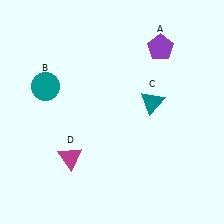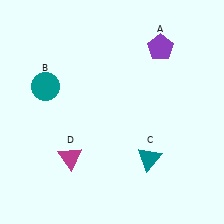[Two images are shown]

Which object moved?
The teal triangle (C) moved down.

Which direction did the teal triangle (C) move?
The teal triangle (C) moved down.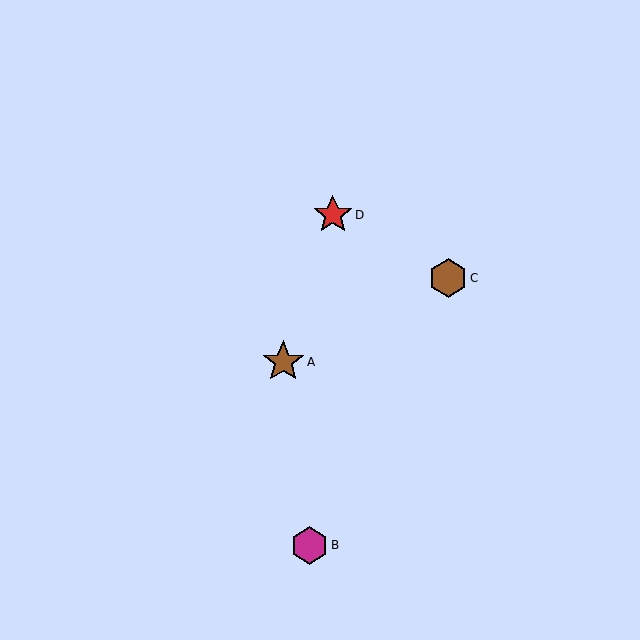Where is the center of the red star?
The center of the red star is at (333, 215).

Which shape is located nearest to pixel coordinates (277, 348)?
The brown star (labeled A) at (283, 362) is nearest to that location.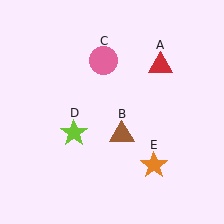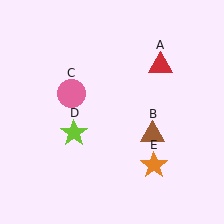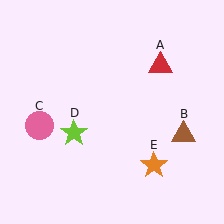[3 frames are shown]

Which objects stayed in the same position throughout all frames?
Red triangle (object A) and lime star (object D) and orange star (object E) remained stationary.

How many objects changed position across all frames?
2 objects changed position: brown triangle (object B), pink circle (object C).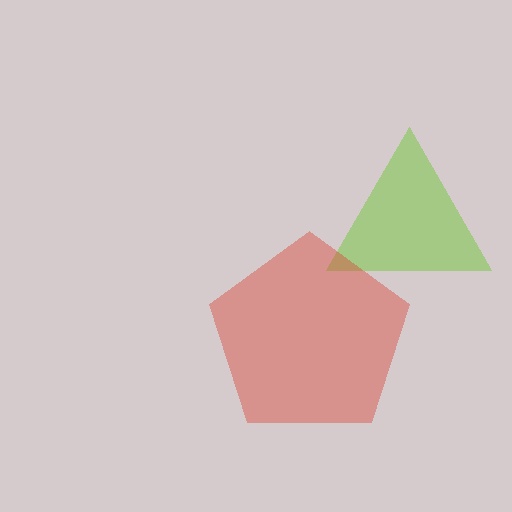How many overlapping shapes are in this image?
There are 2 overlapping shapes in the image.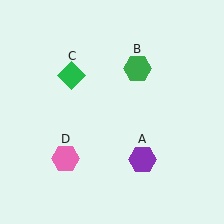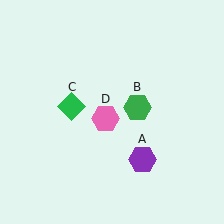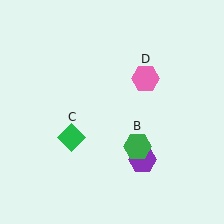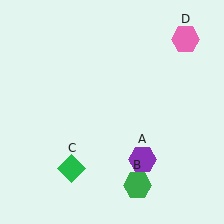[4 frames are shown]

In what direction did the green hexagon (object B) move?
The green hexagon (object B) moved down.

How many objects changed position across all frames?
3 objects changed position: green hexagon (object B), green diamond (object C), pink hexagon (object D).